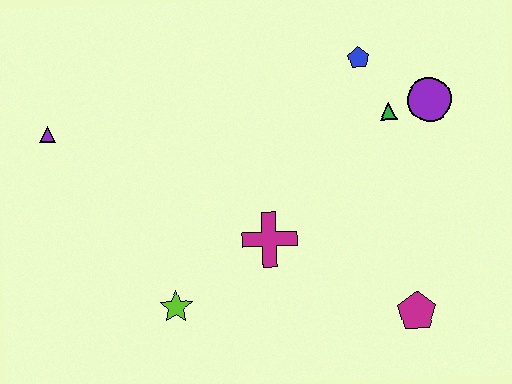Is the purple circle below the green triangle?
No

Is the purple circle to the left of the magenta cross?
No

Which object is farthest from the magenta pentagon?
The purple triangle is farthest from the magenta pentagon.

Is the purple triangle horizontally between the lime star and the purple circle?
No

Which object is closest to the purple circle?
The green triangle is closest to the purple circle.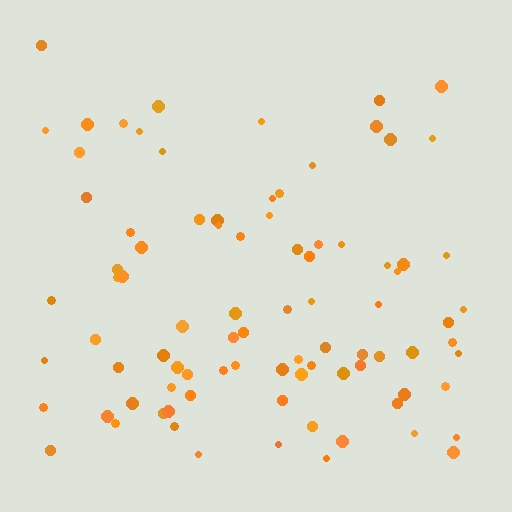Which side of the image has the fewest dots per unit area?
The top.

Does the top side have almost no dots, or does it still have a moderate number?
Still a moderate number, just noticeably fewer than the bottom.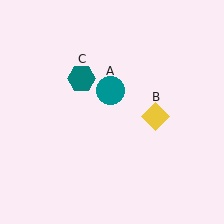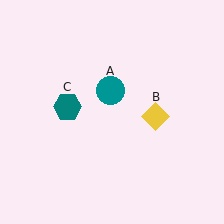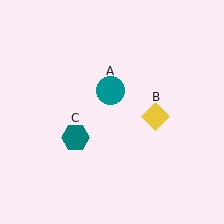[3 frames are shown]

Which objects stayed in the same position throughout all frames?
Teal circle (object A) and yellow diamond (object B) remained stationary.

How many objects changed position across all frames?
1 object changed position: teal hexagon (object C).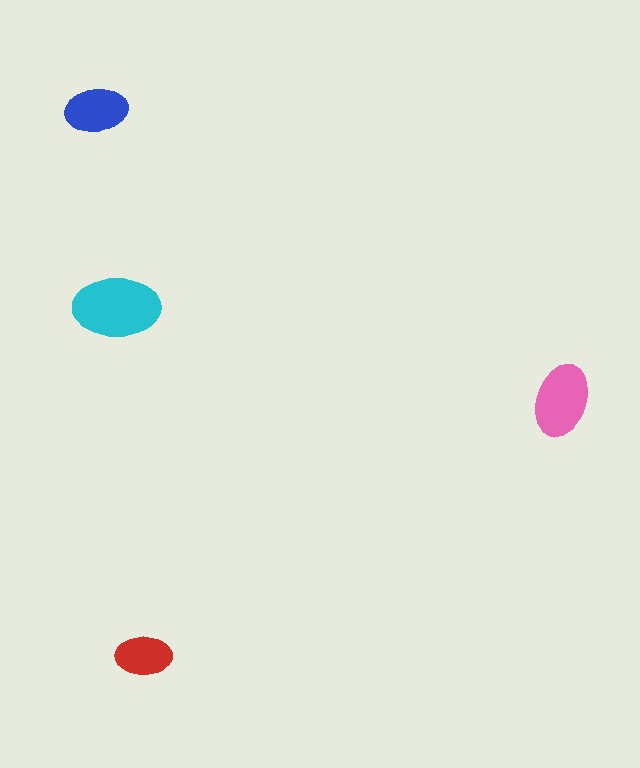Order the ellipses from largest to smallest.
the cyan one, the pink one, the blue one, the red one.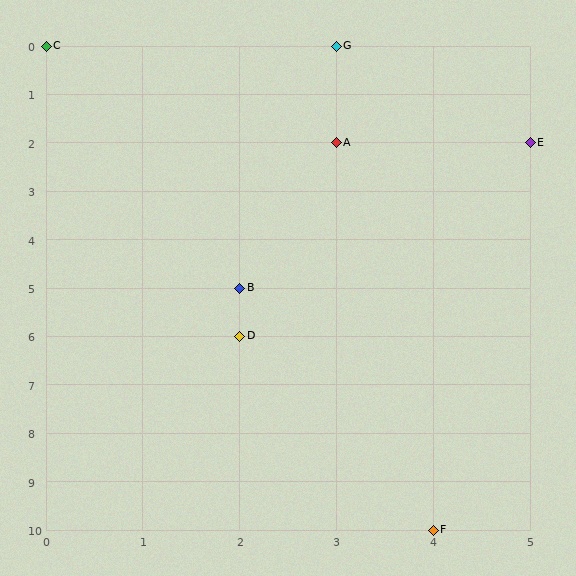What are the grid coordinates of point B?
Point B is at grid coordinates (2, 5).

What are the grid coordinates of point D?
Point D is at grid coordinates (2, 6).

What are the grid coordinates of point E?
Point E is at grid coordinates (5, 2).